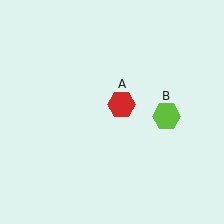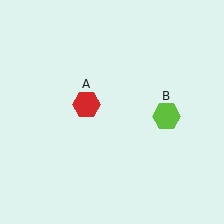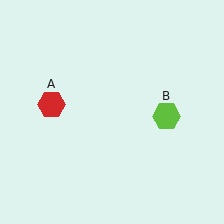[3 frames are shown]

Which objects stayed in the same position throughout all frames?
Lime hexagon (object B) remained stationary.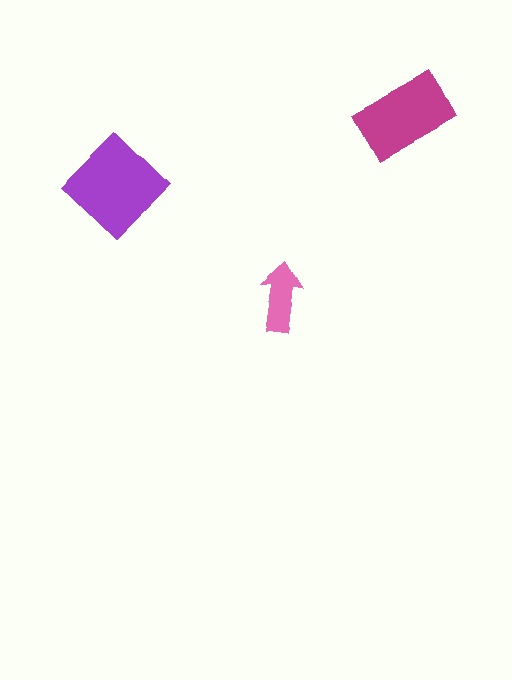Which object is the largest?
The purple diamond.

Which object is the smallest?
The pink arrow.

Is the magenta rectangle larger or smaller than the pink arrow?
Larger.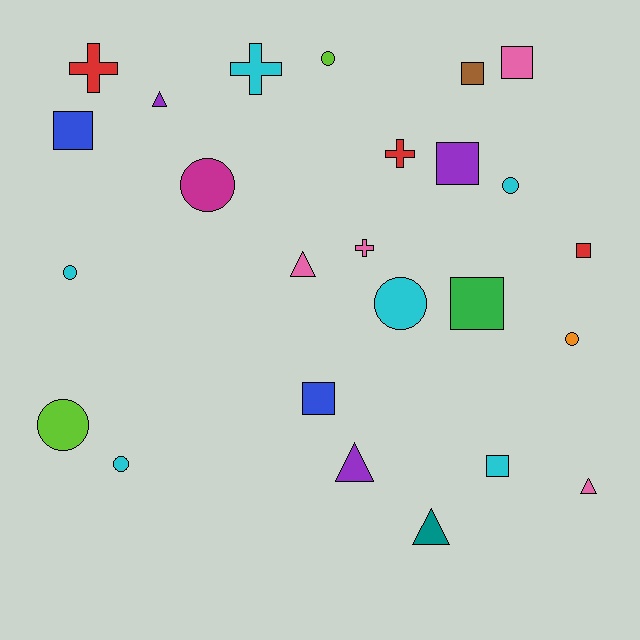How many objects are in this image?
There are 25 objects.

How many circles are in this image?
There are 8 circles.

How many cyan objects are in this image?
There are 6 cyan objects.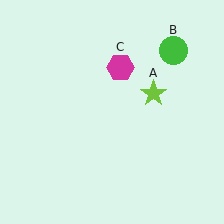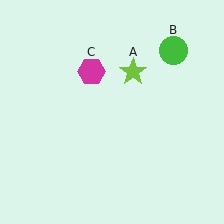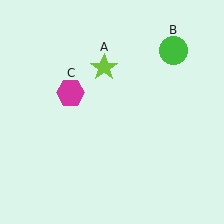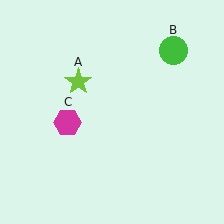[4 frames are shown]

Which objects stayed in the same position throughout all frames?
Green circle (object B) remained stationary.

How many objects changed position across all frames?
2 objects changed position: lime star (object A), magenta hexagon (object C).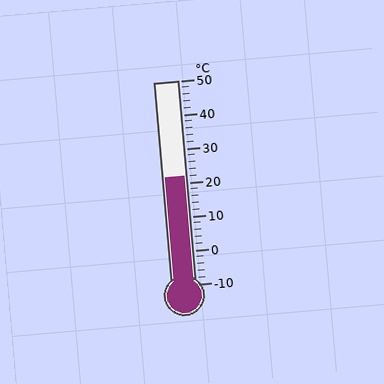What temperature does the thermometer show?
The thermometer shows approximately 22°C.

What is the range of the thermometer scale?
The thermometer scale ranges from -10°C to 50°C.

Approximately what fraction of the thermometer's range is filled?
The thermometer is filled to approximately 55% of its range.